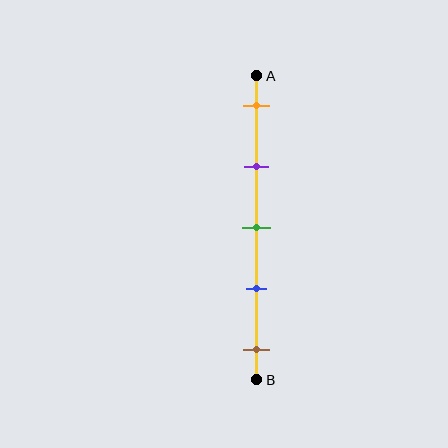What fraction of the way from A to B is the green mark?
The green mark is approximately 50% (0.5) of the way from A to B.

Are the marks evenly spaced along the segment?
Yes, the marks are approximately evenly spaced.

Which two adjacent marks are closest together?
The green and blue marks are the closest adjacent pair.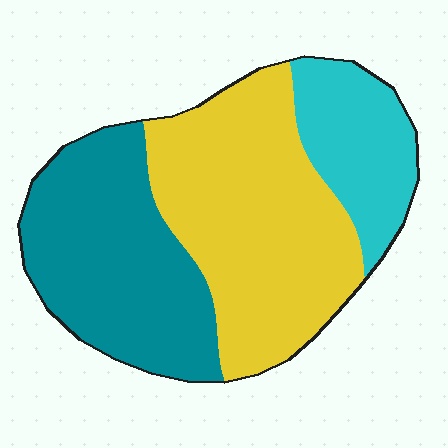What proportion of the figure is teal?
Teal takes up about three eighths (3/8) of the figure.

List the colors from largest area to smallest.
From largest to smallest: yellow, teal, cyan.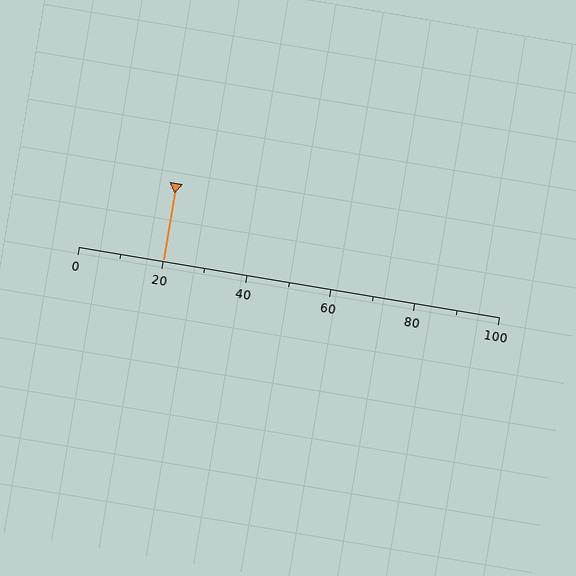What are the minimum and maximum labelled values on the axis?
The axis runs from 0 to 100.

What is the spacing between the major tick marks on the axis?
The major ticks are spaced 20 apart.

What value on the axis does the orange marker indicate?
The marker indicates approximately 20.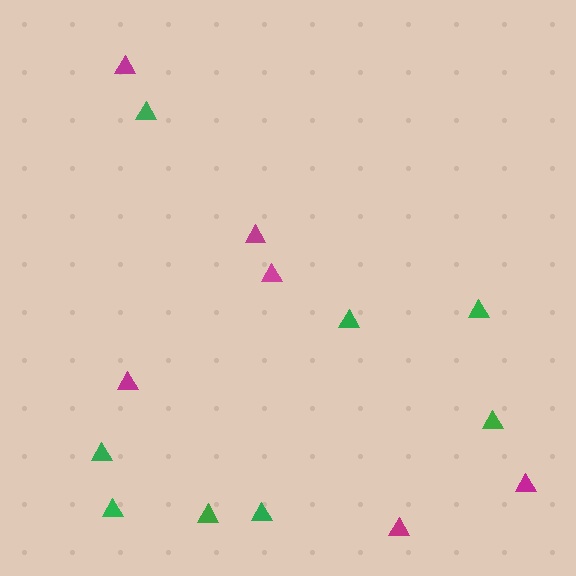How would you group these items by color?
There are 2 groups: one group of green triangles (8) and one group of magenta triangles (6).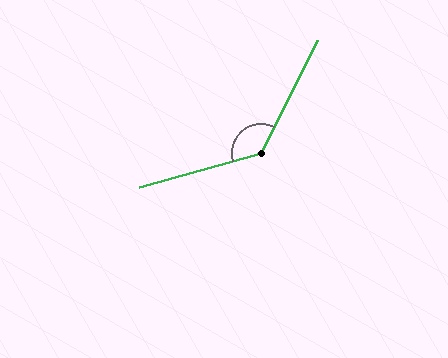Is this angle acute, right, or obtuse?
It is obtuse.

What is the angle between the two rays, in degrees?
Approximately 133 degrees.